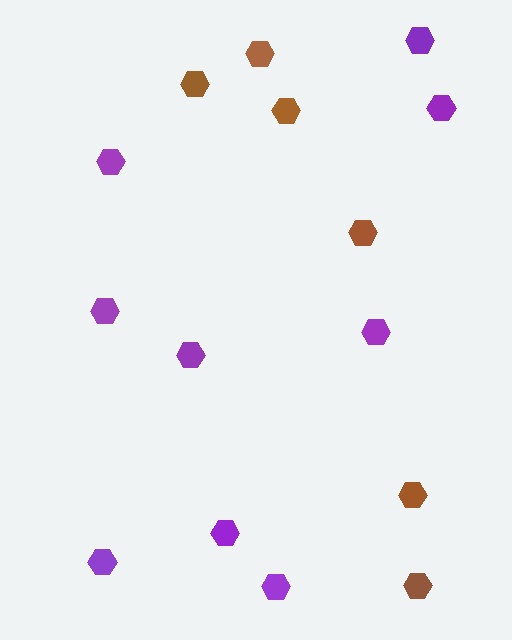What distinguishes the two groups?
There are 2 groups: one group of brown hexagons (6) and one group of purple hexagons (9).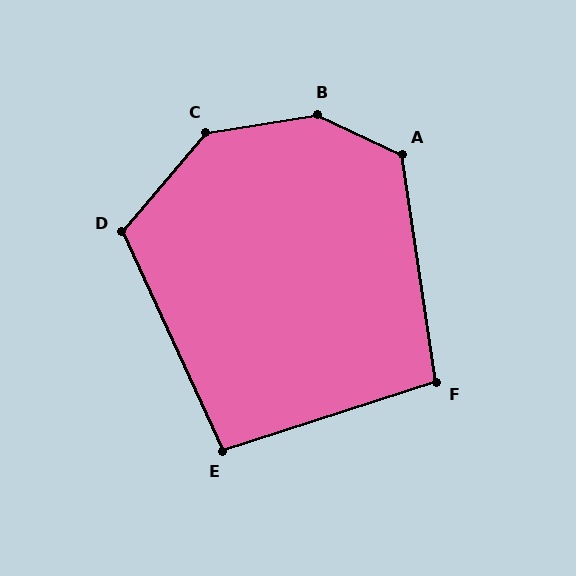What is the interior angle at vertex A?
Approximately 124 degrees (obtuse).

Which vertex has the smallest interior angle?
E, at approximately 97 degrees.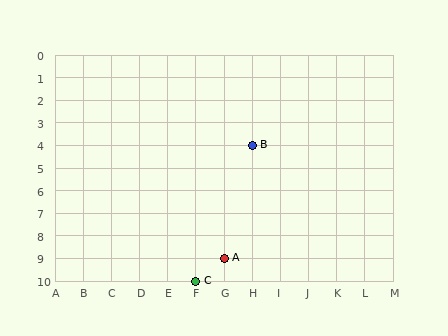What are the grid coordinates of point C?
Point C is at grid coordinates (F, 10).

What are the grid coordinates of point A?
Point A is at grid coordinates (G, 9).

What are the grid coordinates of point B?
Point B is at grid coordinates (H, 4).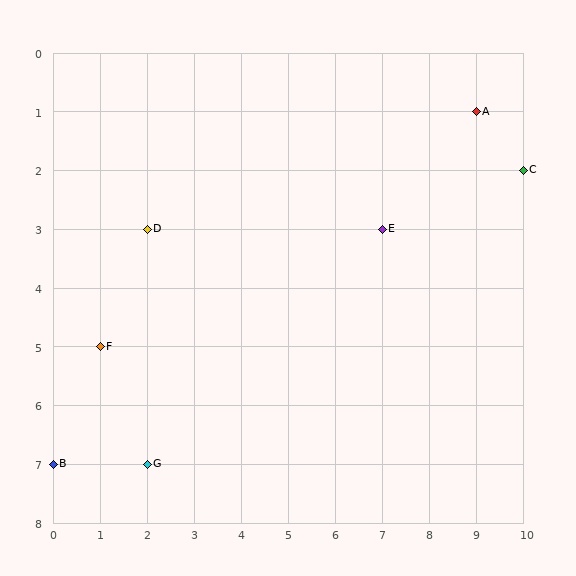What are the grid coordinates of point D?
Point D is at grid coordinates (2, 3).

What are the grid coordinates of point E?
Point E is at grid coordinates (7, 3).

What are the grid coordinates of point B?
Point B is at grid coordinates (0, 7).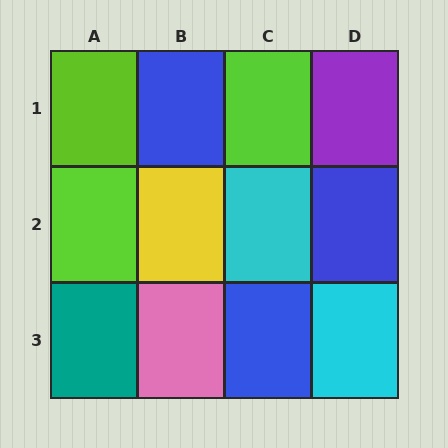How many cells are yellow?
1 cell is yellow.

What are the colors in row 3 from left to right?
Teal, pink, blue, cyan.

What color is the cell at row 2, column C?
Cyan.